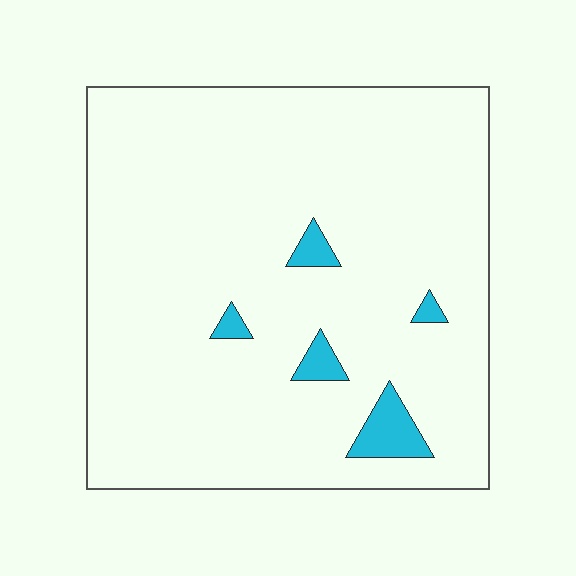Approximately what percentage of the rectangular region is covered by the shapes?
Approximately 5%.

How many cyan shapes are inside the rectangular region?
5.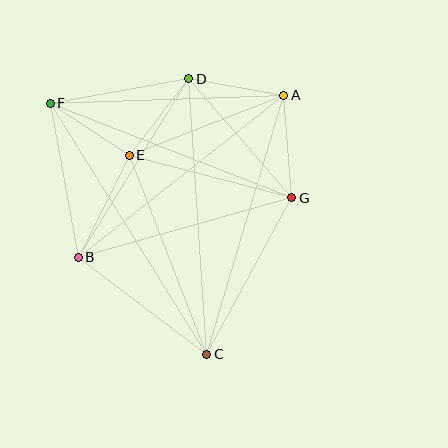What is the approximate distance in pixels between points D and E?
The distance between D and E is approximately 97 pixels.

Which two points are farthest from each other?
Points C and F are farthest from each other.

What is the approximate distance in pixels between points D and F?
The distance between D and F is approximately 141 pixels.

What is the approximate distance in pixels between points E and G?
The distance between E and G is approximately 168 pixels.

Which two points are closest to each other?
Points E and F are closest to each other.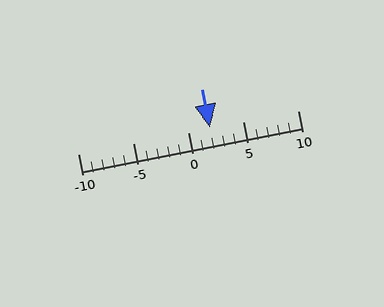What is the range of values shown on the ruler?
The ruler shows values from -10 to 10.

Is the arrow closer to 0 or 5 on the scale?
The arrow is closer to 0.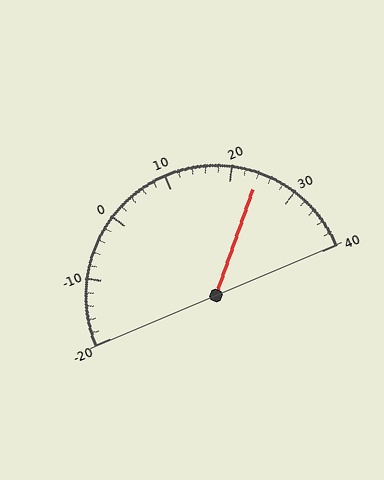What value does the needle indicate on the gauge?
The needle indicates approximately 24.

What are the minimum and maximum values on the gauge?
The gauge ranges from -20 to 40.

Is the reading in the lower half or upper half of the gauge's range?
The reading is in the upper half of the range (-20 to 40).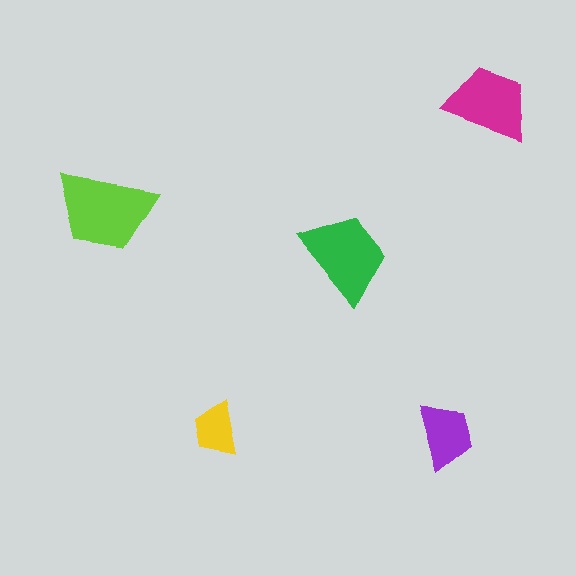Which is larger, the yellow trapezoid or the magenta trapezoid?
The magenta one.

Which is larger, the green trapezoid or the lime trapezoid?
The lime one.